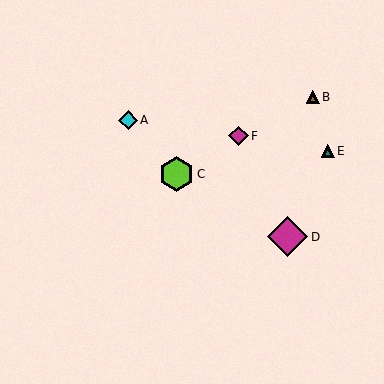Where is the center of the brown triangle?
The center of the brown triangle is at (313, 97).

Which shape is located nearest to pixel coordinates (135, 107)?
The cyan diamond (labeled A) at (128, 120) is nearest to that location.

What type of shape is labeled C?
Shape C is a lime hexagon.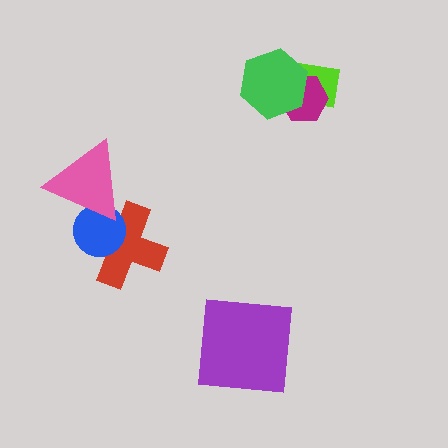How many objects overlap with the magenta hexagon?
2 objects overlap with the magenta hexagon.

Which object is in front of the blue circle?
The pink triangle is in front of the blue circle.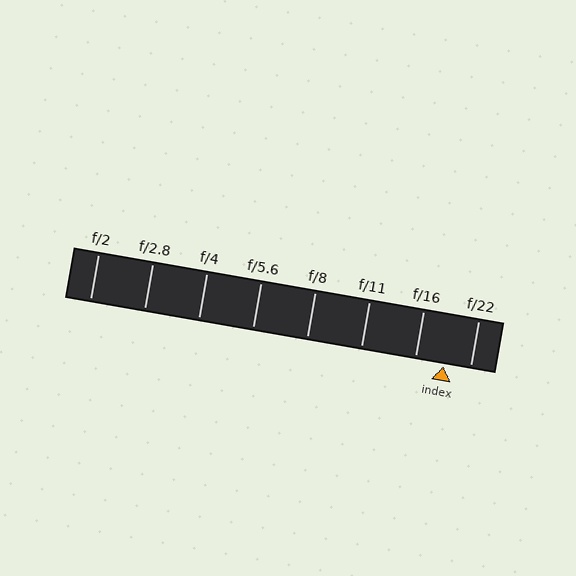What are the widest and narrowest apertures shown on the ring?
The widest aperture shown is f/2 and the narrowest is f/22.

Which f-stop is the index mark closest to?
The index mark is closest to f/22.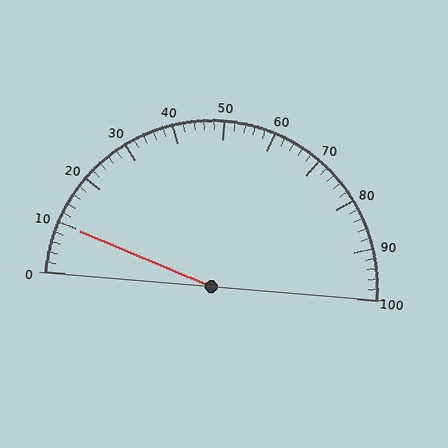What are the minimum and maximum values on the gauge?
The gauge ranges from 0 to 100.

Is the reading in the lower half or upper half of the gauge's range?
The reading is in the lower half of the range (0 to 100).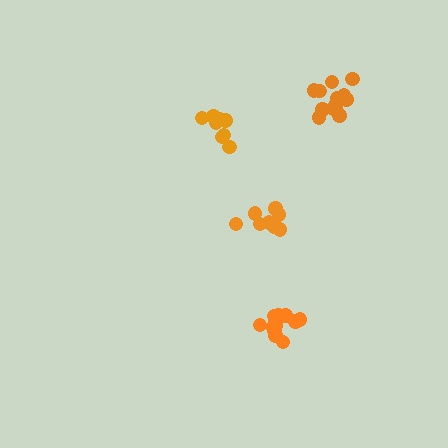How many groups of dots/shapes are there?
There are 4 groups.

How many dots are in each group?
Group 1: 8 dots, Group 2: 8 dots, Group 3: 12 dots, Group 4: 13 dots (41 total).